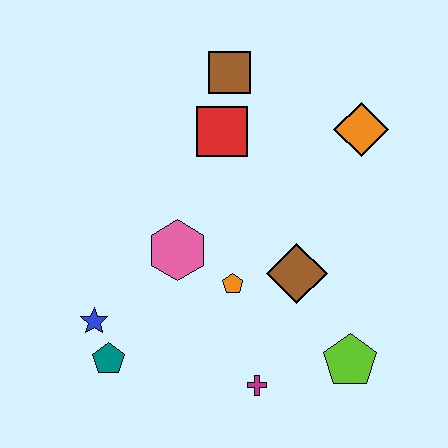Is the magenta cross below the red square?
Yes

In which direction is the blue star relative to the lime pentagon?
The blue star is to the left of the lime pentagon.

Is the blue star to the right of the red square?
No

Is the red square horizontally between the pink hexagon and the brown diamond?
Yes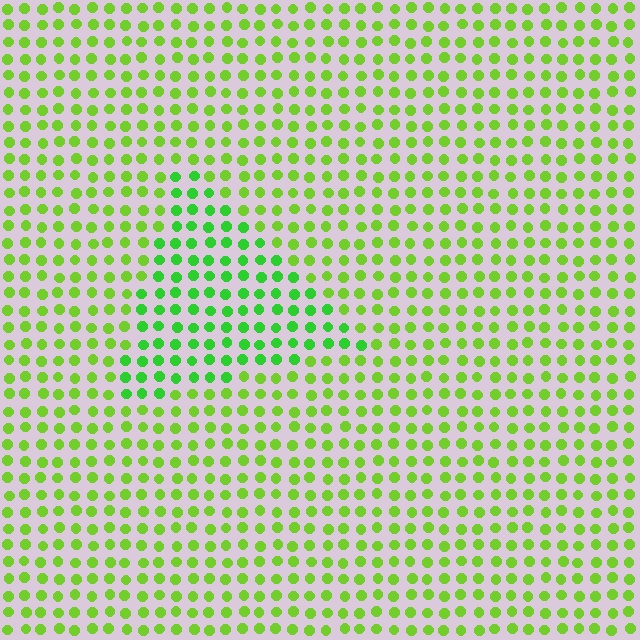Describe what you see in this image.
The image is filled with small lime elements in a uniform arrangement. A triangle-shaped region is visible where the elements are tinted to a slightly different hue, forming a subtle color boundary.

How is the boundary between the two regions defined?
The boundary is defined purely by a slight shift in hue (about 27 degrees). Spacing, size, and orientation are identical on both sides.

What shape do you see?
I see a triangle.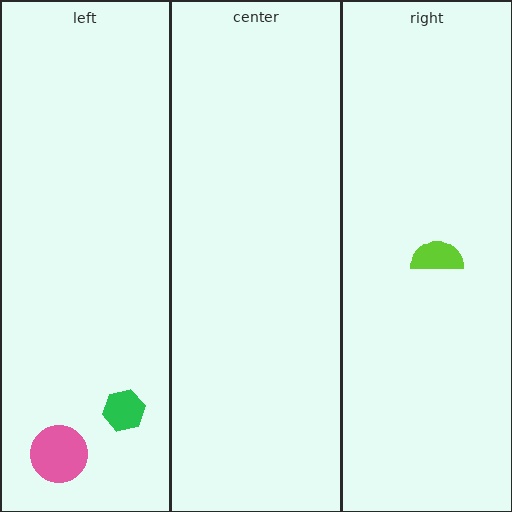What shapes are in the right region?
The lime semicircle.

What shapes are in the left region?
The pink circle, the green hexagon.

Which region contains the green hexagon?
The left region.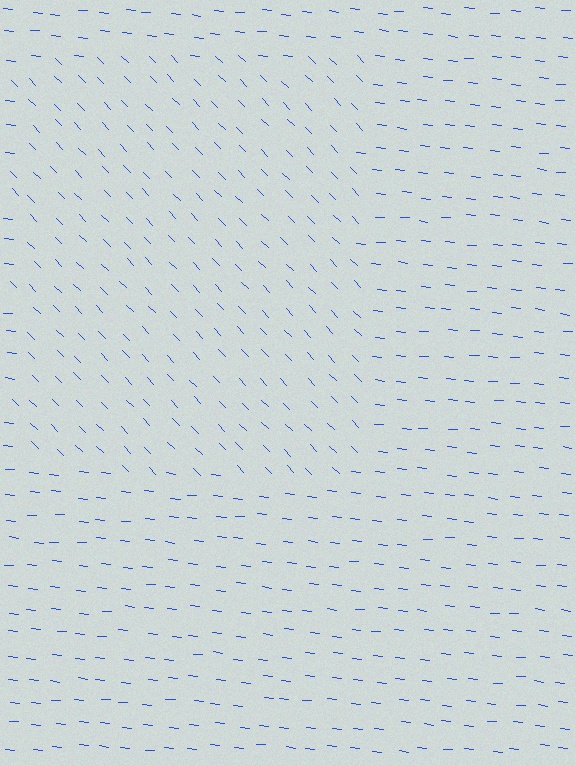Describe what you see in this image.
The image is filled with small blue line segments. A rectangle region in the image has lines oriented differently from the surrounding lines, creating a visible texture boundary.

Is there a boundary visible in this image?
Yes, there is a texture boundary formed by a change in line orientation.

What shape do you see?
I see a rectangle.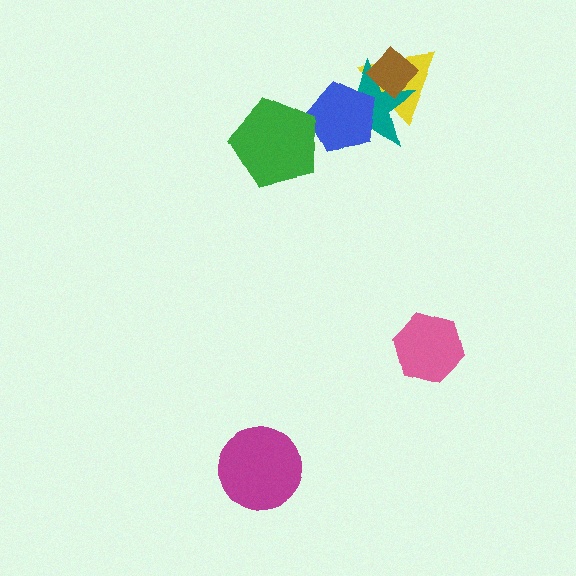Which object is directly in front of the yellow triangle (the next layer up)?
The teal star is directly in front of the yellow triangle.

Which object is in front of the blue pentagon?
The green pentagon is in front of the blue pentagon.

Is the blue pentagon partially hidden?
Yes, it is partially covered by another shape.